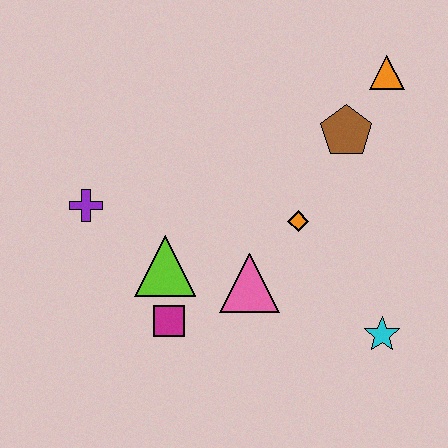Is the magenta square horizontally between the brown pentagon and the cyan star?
No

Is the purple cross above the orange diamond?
Yes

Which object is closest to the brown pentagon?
The orange triangle is closest to the brown pentagon.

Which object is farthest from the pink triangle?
The orange triangle is farthest from the pink triangle.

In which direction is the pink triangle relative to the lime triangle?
The pink triangle is to the right of the lime triangle.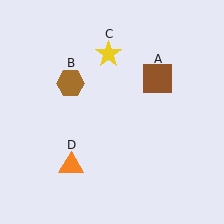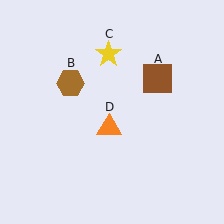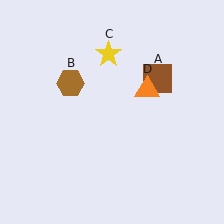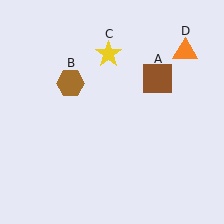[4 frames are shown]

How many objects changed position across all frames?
1 object changed position: orange triangle (object D).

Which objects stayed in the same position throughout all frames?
Brown square (object A) and brown hexagon (object B) and yellow star (object C) remained stationary.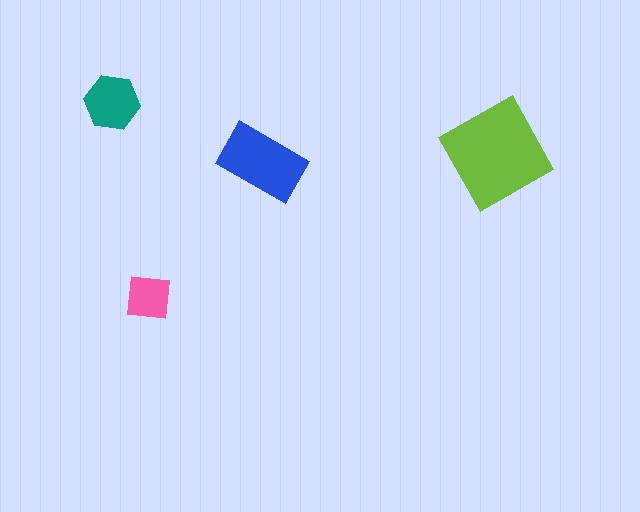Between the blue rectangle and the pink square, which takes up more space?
The blue rectangle.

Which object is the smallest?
The pink square.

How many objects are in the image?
There are 4 objects in the image.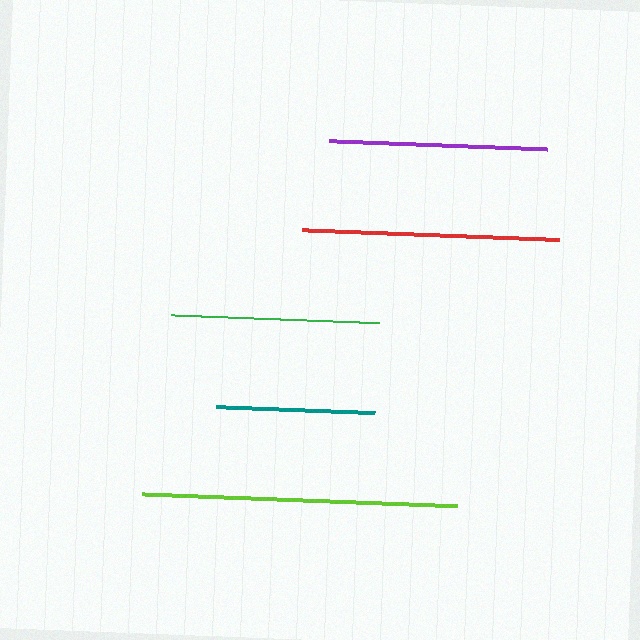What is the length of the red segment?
The red segment is approximately 257 pixels long.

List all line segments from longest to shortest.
From longest to shortest: lime, red, purple, green, teal.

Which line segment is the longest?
The lime line is the longest at approximately 315 pixels.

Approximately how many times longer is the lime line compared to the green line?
The lime line is approximately 1.5 times the length of the green line.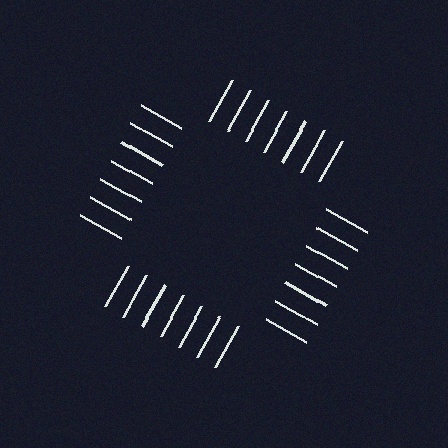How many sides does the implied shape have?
4 sides — the line-ends trace a square.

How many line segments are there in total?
28 — 7 along each of the 4 edges.